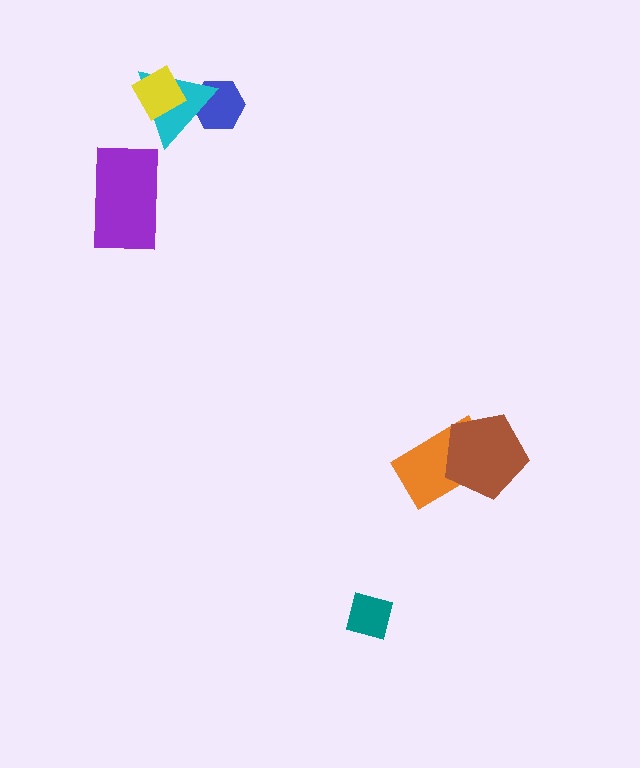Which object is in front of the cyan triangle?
The yellow diamond is in front of the cyan triangle.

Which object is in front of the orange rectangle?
The brown pentagon is in front of the orange rectangle.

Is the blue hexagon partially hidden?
Yes, it is partially covered by another shape.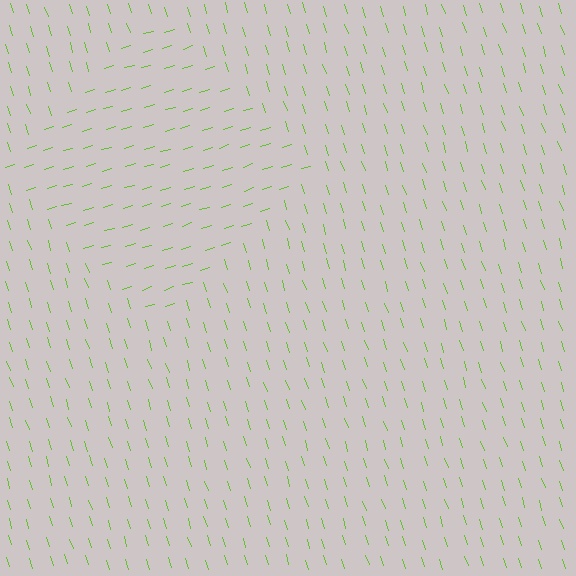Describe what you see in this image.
The image is filled with small lime line segments. A diamond region in the image has lines oriented differently from the surrounding lines, creating a visible texture boundary.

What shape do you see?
I see a diamond.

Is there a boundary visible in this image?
Yes, there is a texture boundary formed by a change in line orientation.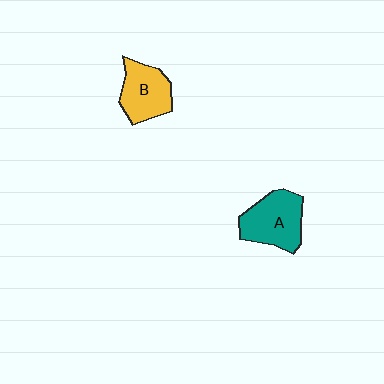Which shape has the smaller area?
Shape B (yellow).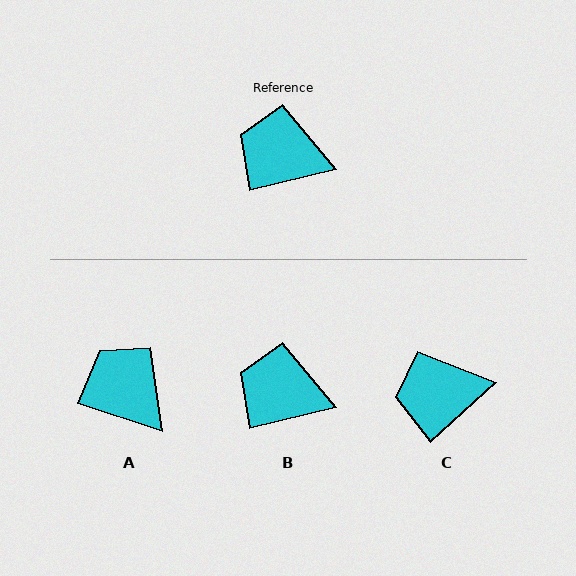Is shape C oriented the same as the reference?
No, it is off by about 29 degrees.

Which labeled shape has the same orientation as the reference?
B.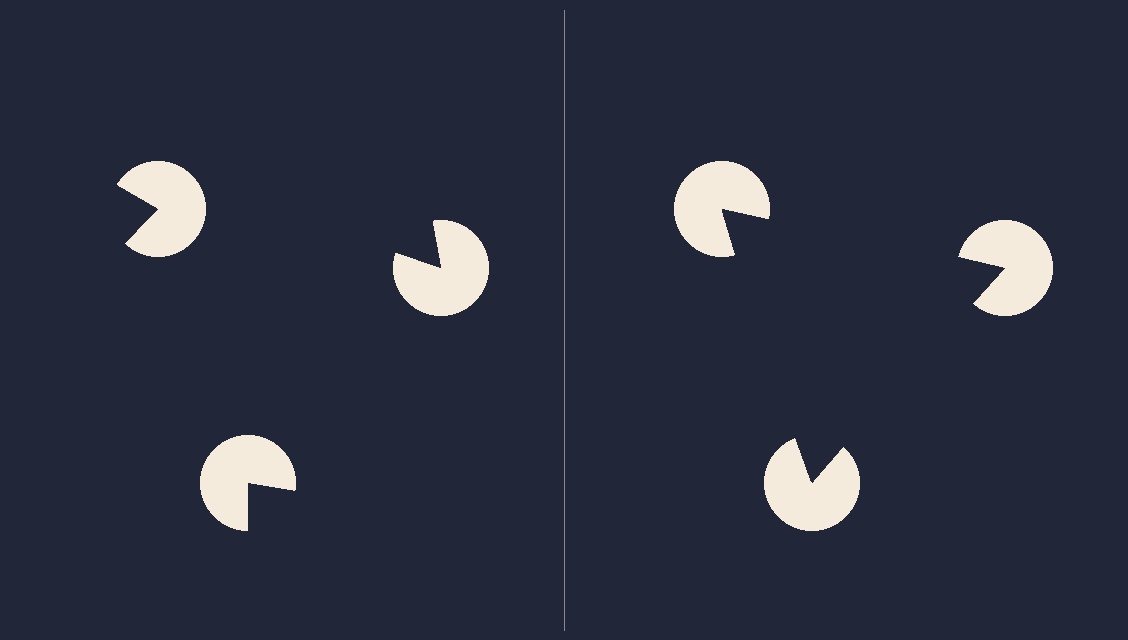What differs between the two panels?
The pac-man discs are positioned identically on both sides; only the wedge orientations differ. On the right they align to a triangle; on the left they are misaligned.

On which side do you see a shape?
An illusory triangle appears on the right side. On the left side the wedge cuts are rotated, so no coherent shape forms.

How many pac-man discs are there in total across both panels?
6 — 3 on each side.